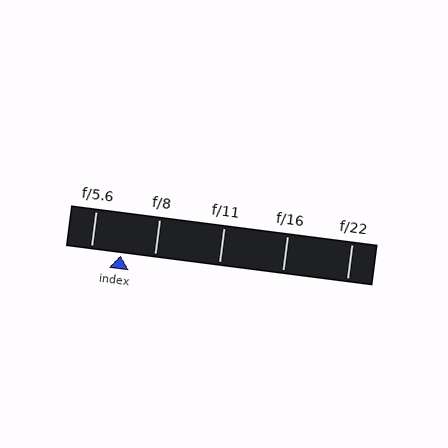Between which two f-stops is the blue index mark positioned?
The index mark is between f/5.6 and f/8.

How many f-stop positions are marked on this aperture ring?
There are 5 f-stop positions marked.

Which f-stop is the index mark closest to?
The index mark is closest to f/5.6.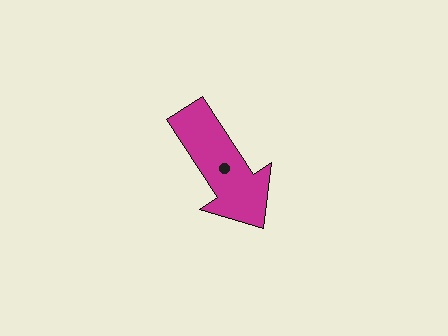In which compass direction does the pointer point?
Southeast.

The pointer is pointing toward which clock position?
Roughly 5 o'clock.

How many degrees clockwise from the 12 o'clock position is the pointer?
Approximately 147 degrees.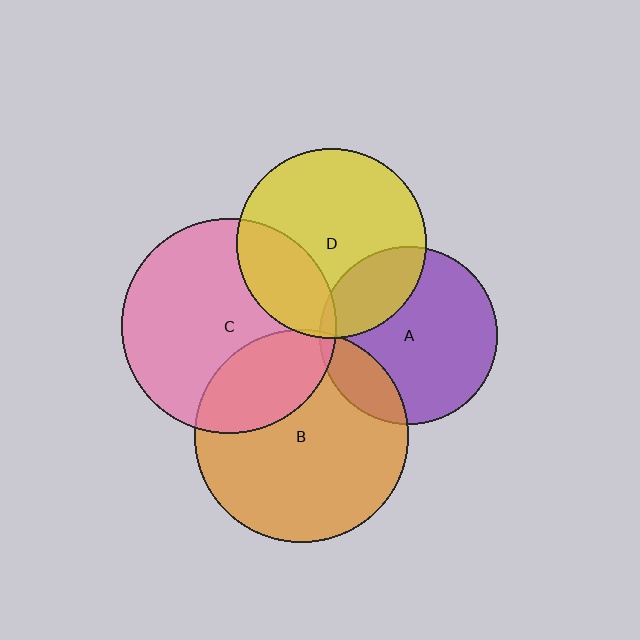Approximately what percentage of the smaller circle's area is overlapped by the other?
Approximately 5%.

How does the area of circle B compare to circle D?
Approximately 1.3 times.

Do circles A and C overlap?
Yes.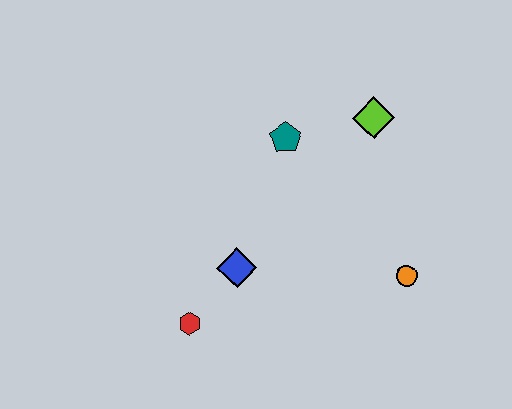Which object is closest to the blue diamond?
The red hexagon is closest to the blue diamond.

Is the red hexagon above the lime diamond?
No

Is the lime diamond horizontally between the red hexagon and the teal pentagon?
No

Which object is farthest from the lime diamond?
The red hexagon is farthest from the lime diamond.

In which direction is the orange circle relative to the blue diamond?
The orange circle is to the right of the blue diamond.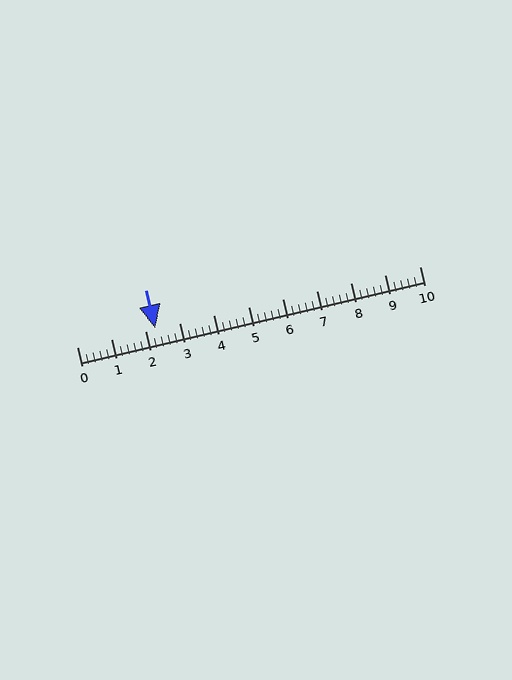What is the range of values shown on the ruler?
The ruler shows values from 0 to 10.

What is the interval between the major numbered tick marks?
The major tick marks are spaced 1 units apart.